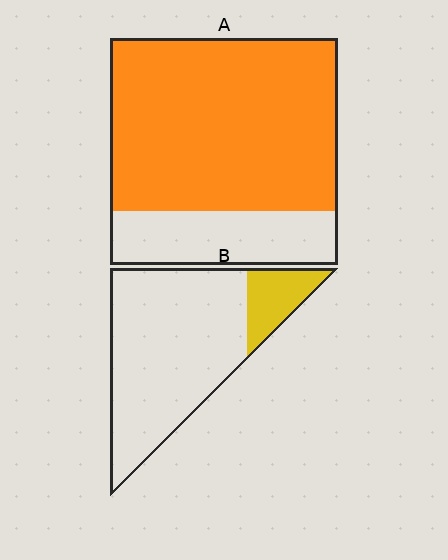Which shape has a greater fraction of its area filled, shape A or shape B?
Shape A.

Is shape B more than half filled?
No.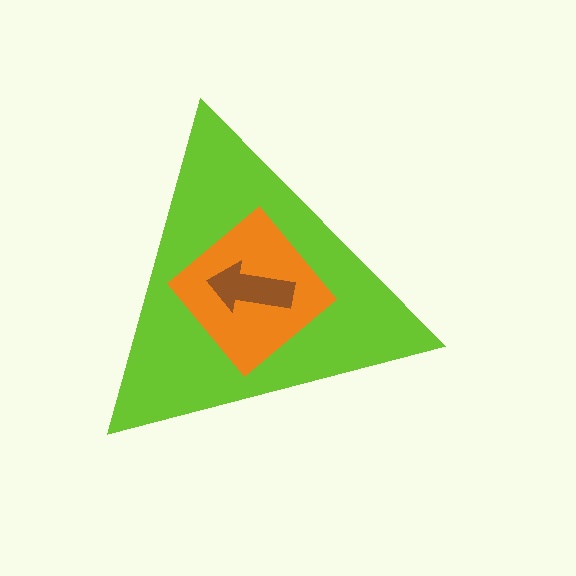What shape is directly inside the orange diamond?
The brown arrow.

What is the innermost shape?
The brown arrow.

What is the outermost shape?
The lime triangle.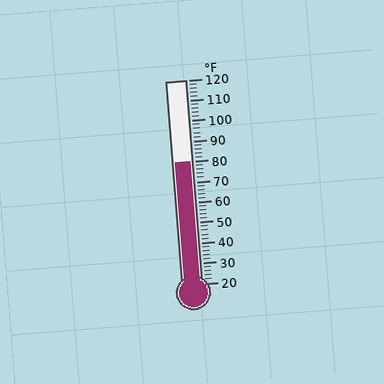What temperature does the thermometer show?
The thermometer shows approximately 80°F.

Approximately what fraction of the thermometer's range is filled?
The thermometer is filled to approximately 60% of its range.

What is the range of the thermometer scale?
The thermometer scale ranges from 20°F to 120°F.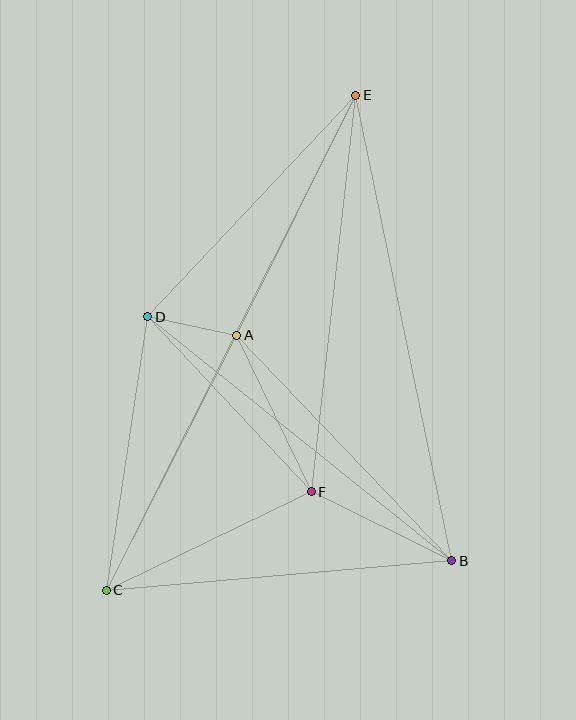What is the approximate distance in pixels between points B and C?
The distance between B and C is approximately 347 pixels.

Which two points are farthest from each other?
Points C and E are farthest from each other.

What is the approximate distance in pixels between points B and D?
The distance between B and D is approximately 390 pixels.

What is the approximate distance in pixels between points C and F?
The distance between C and F is approximately 227 pixels.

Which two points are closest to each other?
Points A and D are closest to each other.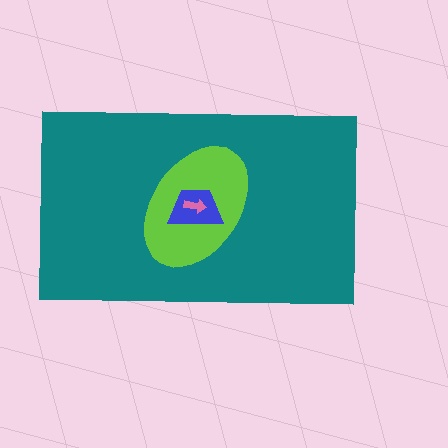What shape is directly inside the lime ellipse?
The blue trapezoid.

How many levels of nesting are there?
4.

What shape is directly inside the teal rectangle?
The lime ellipse.